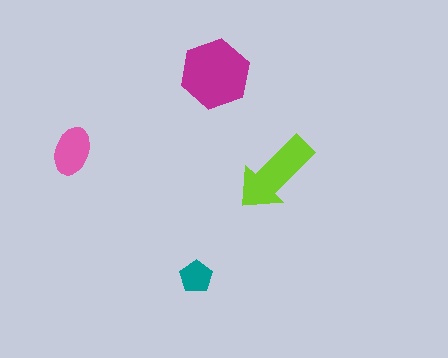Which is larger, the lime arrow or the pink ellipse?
The lime arrow.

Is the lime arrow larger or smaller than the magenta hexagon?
Smaller.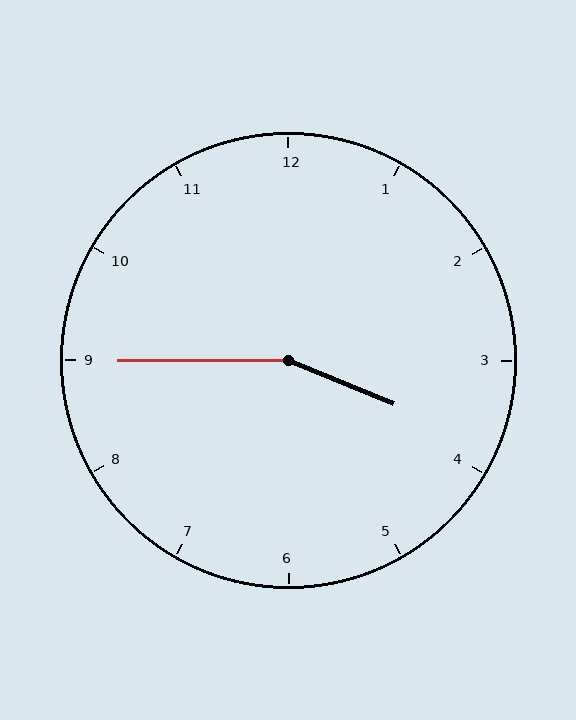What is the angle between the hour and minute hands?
Approximately 158 degrees.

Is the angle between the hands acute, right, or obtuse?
It is obtuse.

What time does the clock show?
3:45.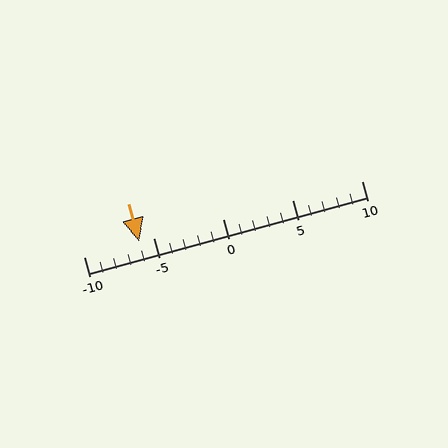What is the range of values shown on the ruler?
The ruler shows values from -10 to 10.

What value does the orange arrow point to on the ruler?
The orange arrow points to approximately -6.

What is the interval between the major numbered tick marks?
The major tick marks are spaced 5 units apart.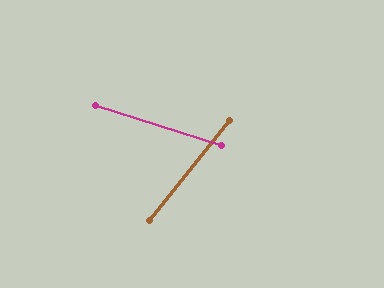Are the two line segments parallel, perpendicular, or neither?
Neither parallel nor perpendicular — they differ by about 69°.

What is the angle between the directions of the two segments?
Approximately 69 degrees.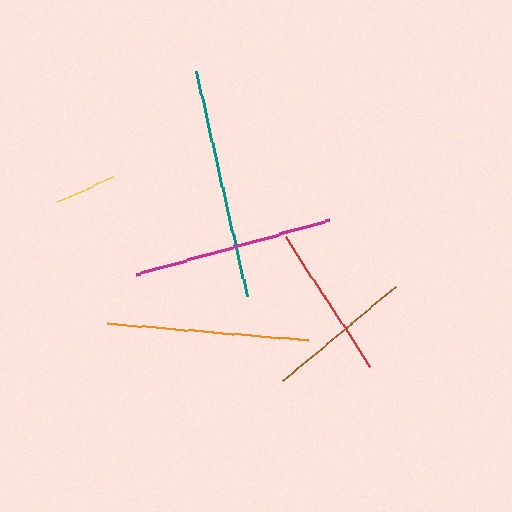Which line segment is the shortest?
The yellow line is the shortest at approximately 62 pixels.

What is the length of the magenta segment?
The magenta segment is approximately 200 pixels long.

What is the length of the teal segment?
The teal segment is approximately 231 pixels long.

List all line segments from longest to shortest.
From longest to shortest: teal, orange, magenta, red, brown, yellow.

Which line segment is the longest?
The teal line is the longest at approximately 231 pixels.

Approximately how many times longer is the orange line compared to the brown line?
The orange line is approximately 1.4 times the length of the brown line.